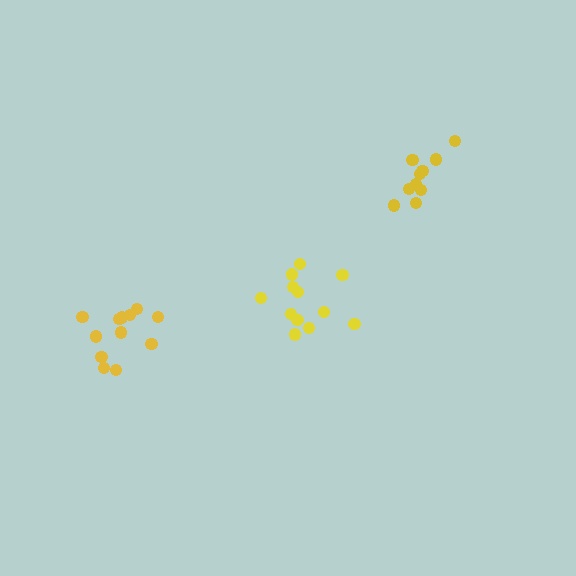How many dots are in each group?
Group 1: 12 dots, Group 2: 12 dots, Group 3: 10 dots (34 total).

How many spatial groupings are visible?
There are 3 spatial groupings.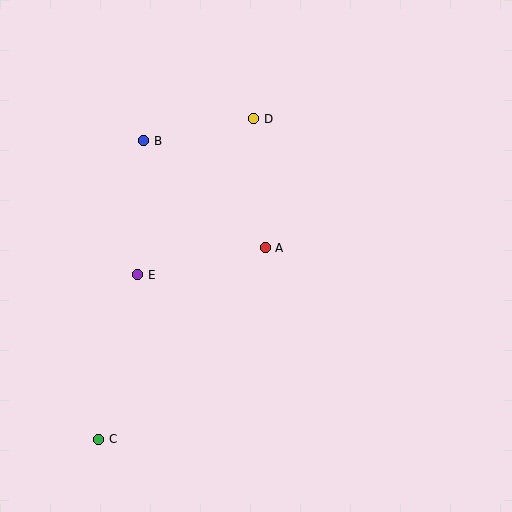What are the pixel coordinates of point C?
Point C is at (99, 439).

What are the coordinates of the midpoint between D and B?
The midpoint between D and B is at (199, 130).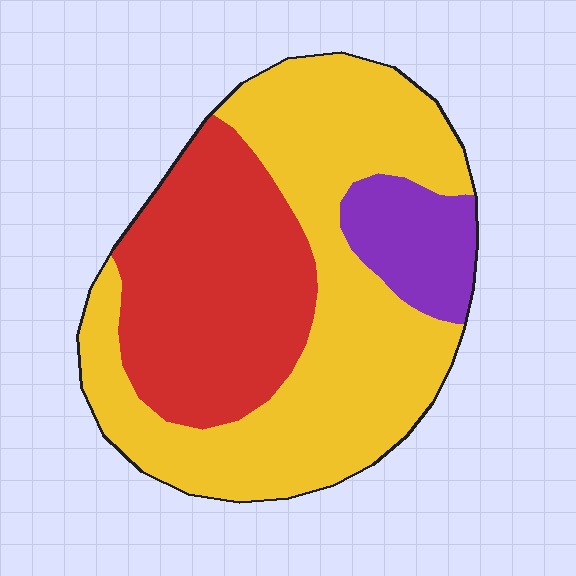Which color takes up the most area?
Yellow, at roughly 55%.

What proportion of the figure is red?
Red covers roughly 35% of the figure.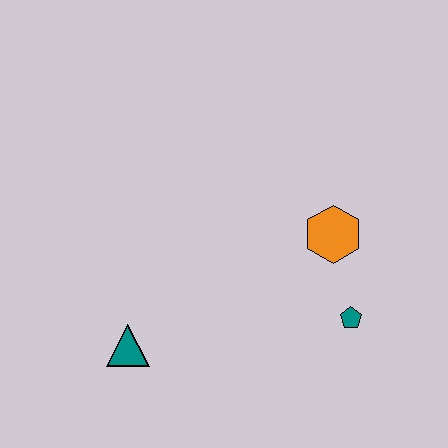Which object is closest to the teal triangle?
The teal pentagon is closest to the teal triangle.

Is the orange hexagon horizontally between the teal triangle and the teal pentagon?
Yes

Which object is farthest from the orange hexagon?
The teal triangle is farthest from the orange hexagon.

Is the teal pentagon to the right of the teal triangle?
Yes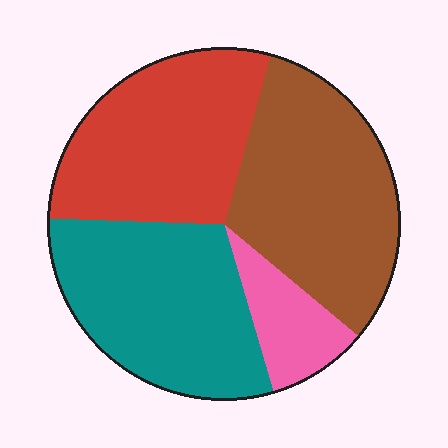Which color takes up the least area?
Pink, at roughly 10%.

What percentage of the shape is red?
Red covers about 30% of the shape.